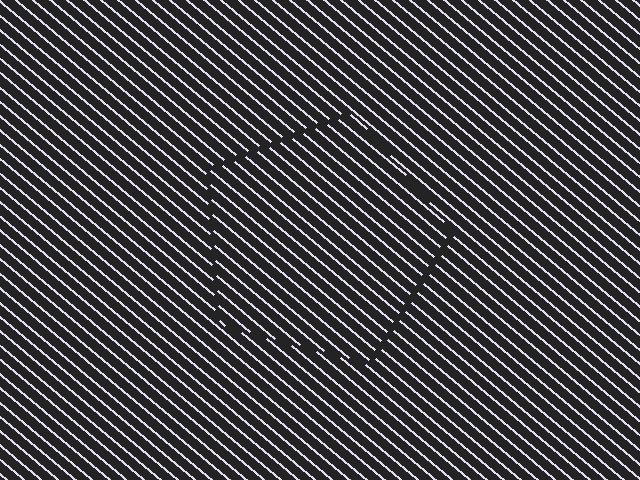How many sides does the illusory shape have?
5 sides — the line-ends trace a pentagon.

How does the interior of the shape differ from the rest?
The interior of the shape contains the same grating, shifted by half a period — the contour is defined by the phase discontinuity where line-ends from the inner and outer gratings abut.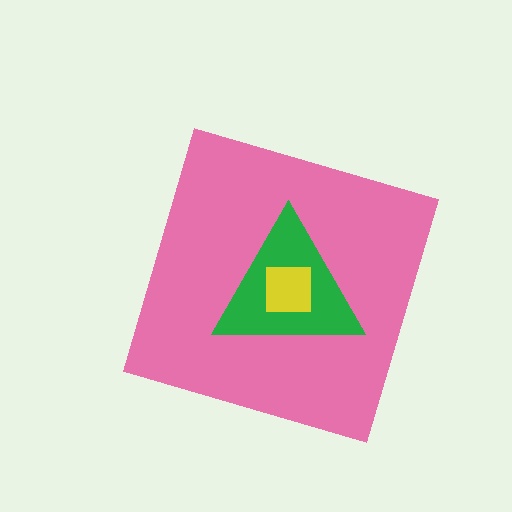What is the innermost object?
The yellow square.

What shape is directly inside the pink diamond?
The green triangle.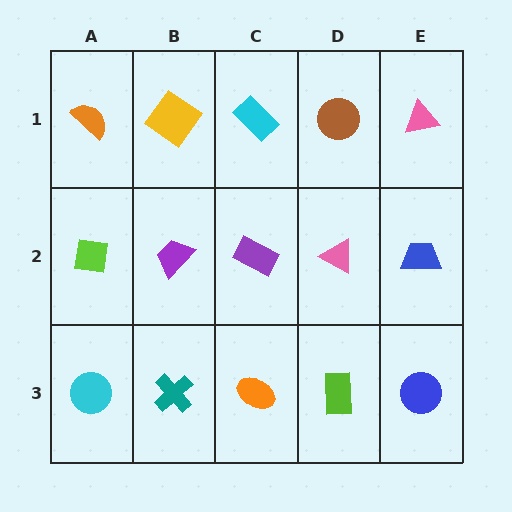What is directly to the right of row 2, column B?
A purple rectangle.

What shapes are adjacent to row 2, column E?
A pink triangle (row 1, column E), a blue circle (row 3, column E), a pink triangle (row 2, column D).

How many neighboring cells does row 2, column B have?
4.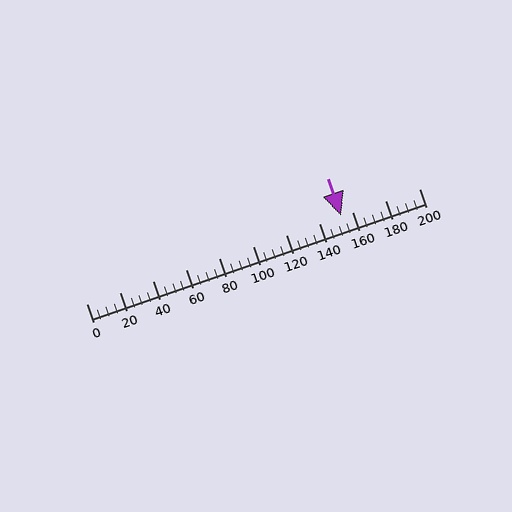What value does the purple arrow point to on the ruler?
The purple arrow points to approximately 153.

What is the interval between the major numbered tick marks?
The major tick marks are spaced 20 units apart.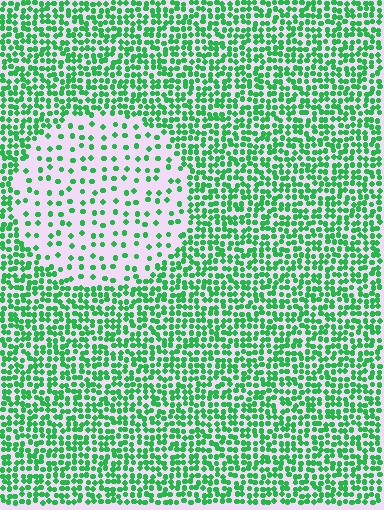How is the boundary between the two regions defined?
The boundary is defined by a change in element density (approximately 2.8x ratio). All elements are the same color, size, and shape.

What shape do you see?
I see a circle.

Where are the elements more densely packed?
The elements are more densely packed outside the circle boundary.